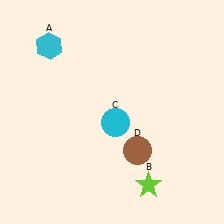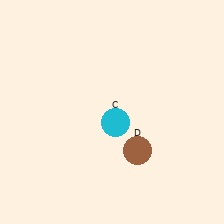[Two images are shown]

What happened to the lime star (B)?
The lime star (B) was removed in Image 2. It was in the bottom-right area of Image 1.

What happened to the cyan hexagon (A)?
The cyan hexagon (A) was removed in Image 2. It was in the top-left area of Image 1.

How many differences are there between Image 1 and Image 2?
There are 2 differences between the two images.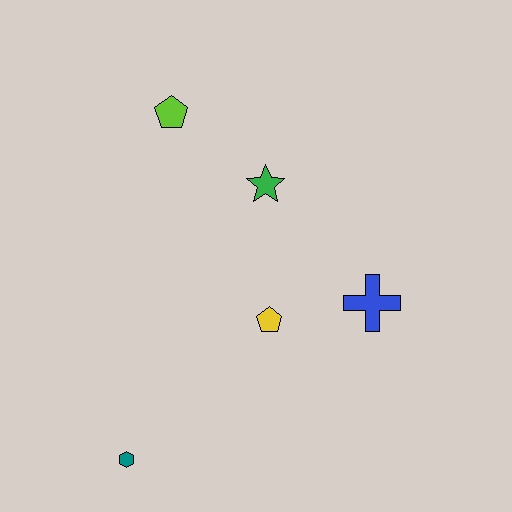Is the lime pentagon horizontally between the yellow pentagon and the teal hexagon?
Yes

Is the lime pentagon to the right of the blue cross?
No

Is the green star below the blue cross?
No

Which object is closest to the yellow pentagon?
The blue cross is closest to the yellow pentagon.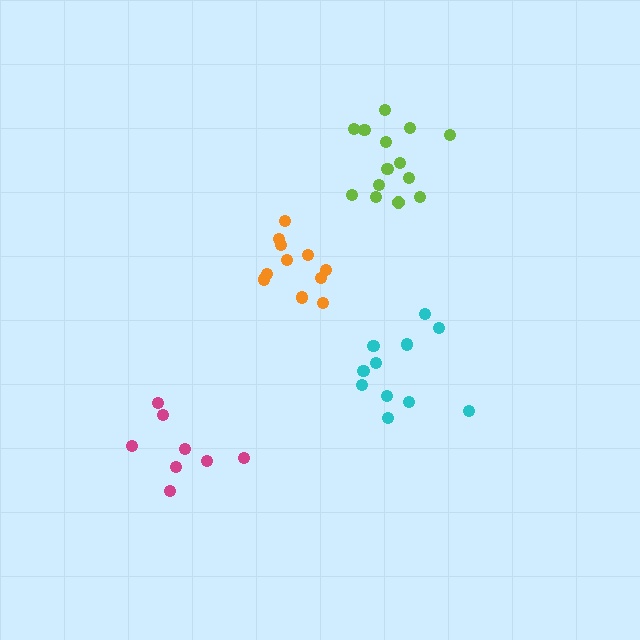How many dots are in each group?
Group 1: 11 dots, Group 2: 14 dots, Group 3: 11 dots, Group 4: 8 dots (44 total).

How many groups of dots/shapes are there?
There are 4 groups.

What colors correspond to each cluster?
The clusters are colored: cyan, lime, orange, magenta.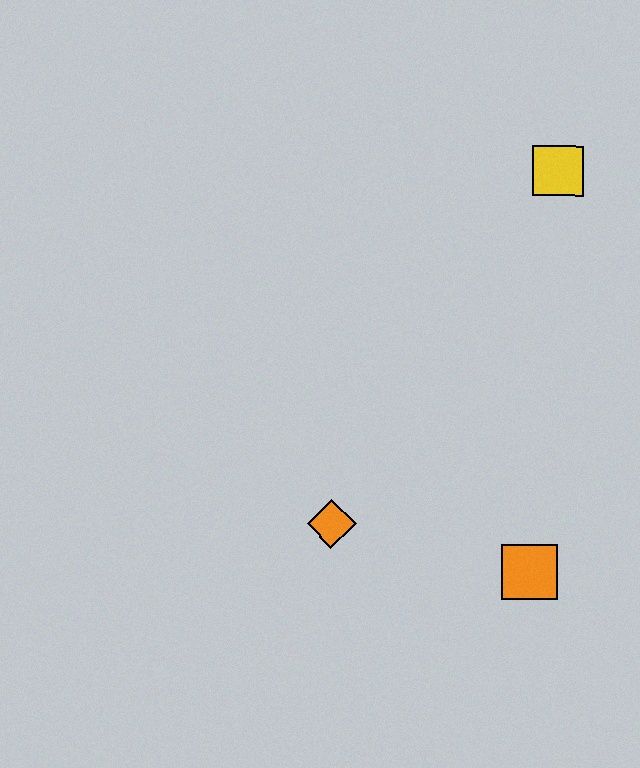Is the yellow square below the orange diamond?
No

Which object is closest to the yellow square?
The orange square is closest to the yellow square.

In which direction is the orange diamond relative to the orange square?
The orange diamond is to the left of the orange square.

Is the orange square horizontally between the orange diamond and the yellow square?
Yes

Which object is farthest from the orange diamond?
The yellow square is farthest from the orange diamond.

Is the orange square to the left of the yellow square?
Yes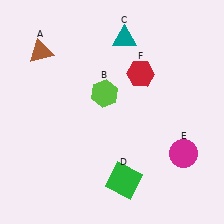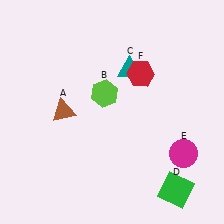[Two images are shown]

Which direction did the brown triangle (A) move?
The brown triangle (A) moved down.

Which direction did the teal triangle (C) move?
The teal triangle (C) moved down.